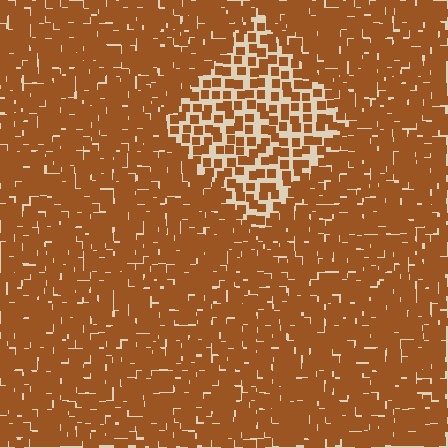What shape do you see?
I see a diamond.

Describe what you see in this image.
The image contains small brown elements arranged at two different densities. A diamond-shaped region is visible where the elements are less densely packed than the surrounding area.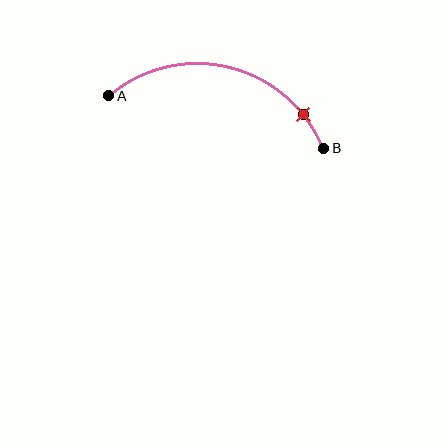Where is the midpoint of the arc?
The arc midpoint is the point on the curve farthest from the straight line joining A and B. It sits above that line.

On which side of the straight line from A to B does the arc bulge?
The arc bulges above the straight line connecting A and B.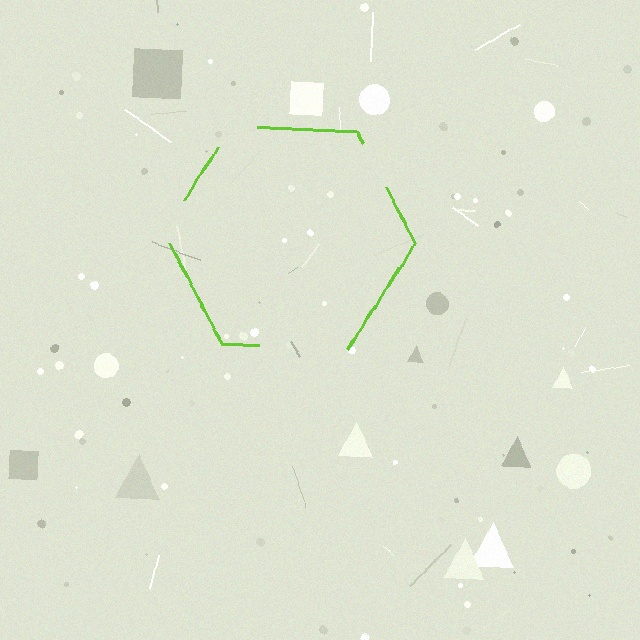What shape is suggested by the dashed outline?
The dashed outline suggests a hexagon.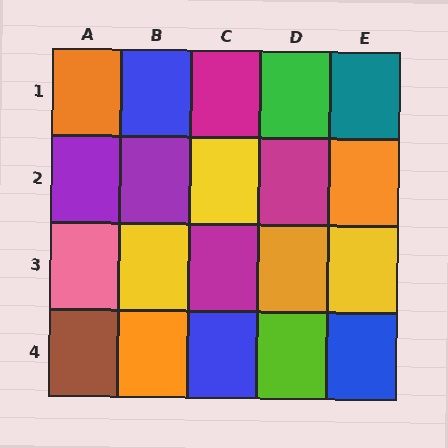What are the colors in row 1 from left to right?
Orange, blue, magenta, green, teal.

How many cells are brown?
1 cell is brown.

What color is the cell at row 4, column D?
Lime.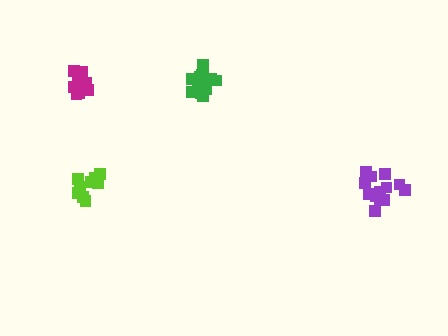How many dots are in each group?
Group 1: 11 dots, Group 2: 13 dots, Group 3: 10 dots, Group 4: 14 dots (48 total).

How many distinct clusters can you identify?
There are 4 distinct clusters.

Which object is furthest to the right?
The purple cluster is rightmost.